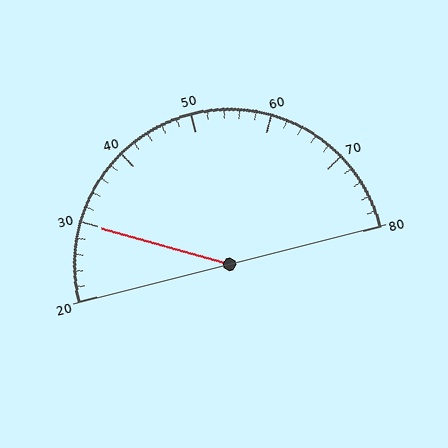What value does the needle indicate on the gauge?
The needle indicates approximately 30.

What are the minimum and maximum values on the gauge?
The gauge ranges from 20 to 80.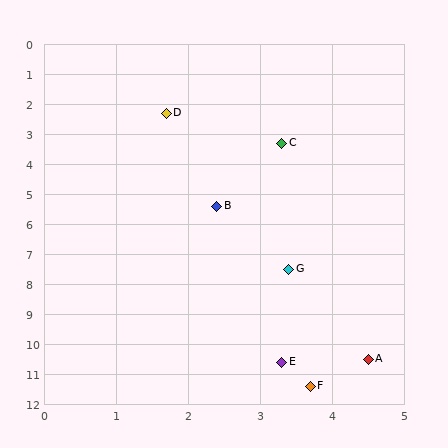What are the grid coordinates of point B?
Point B is at approximately (2.4, 5.4).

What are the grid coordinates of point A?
Point A is at approximately (4.5, 10.5).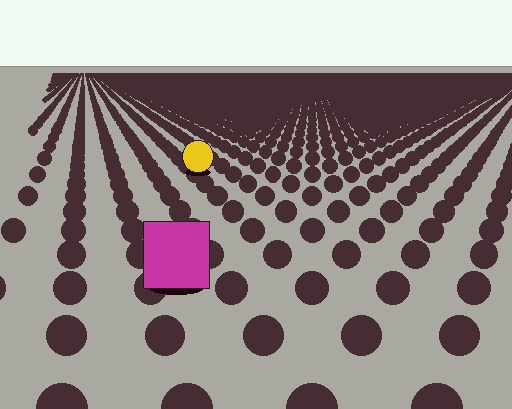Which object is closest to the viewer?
The magenta square is closest. The texture marks near it are larger and more spread out.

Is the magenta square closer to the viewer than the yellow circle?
Yes. The magenta square is closer — you can tell from the texture gradient: the ground texture is coarser near it.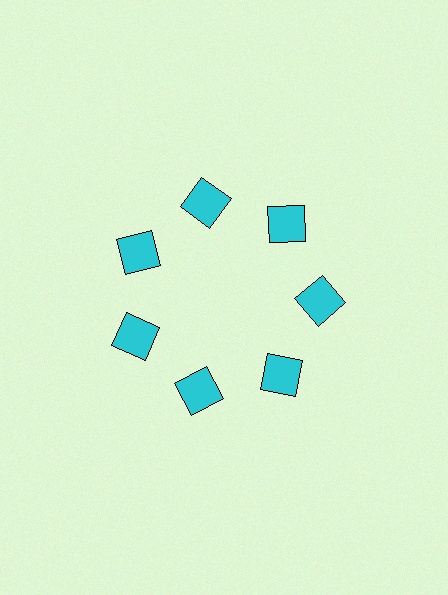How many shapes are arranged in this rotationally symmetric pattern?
There are 7 shapes, arranged in 7 groups of 1.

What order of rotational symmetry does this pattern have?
This pattern has 7-fold rotational symmetry.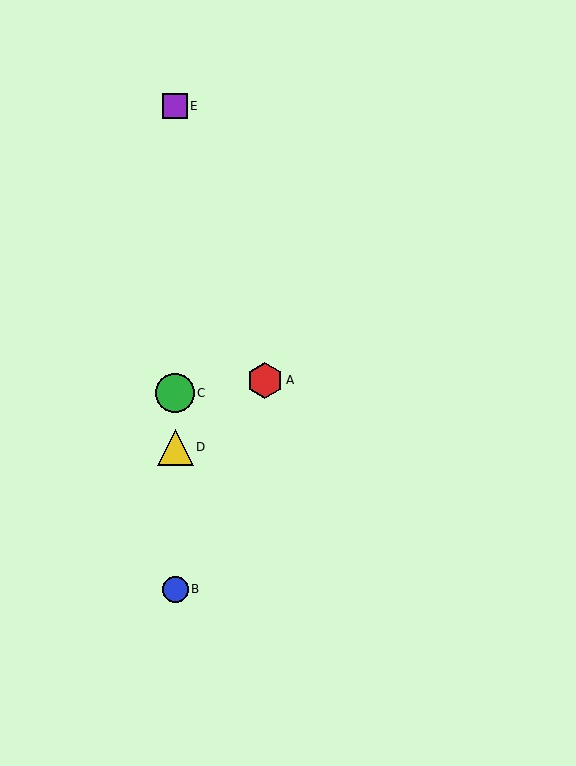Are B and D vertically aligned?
Yes, both are at x≈175.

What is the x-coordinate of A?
Object A is at x≈265.